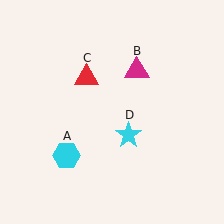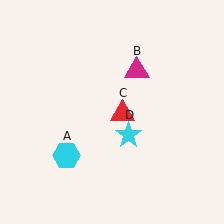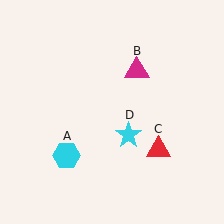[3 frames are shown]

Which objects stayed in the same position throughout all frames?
Cyan hexagon (object A) and magenta triangle (object B) and cyan star (object D) remained stationary.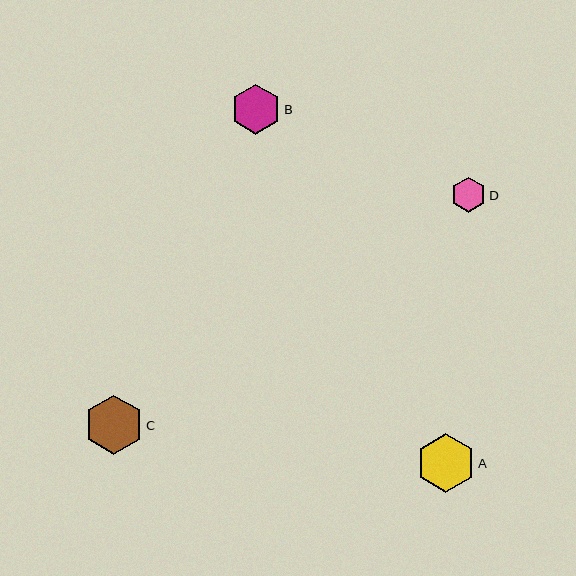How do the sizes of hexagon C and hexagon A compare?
Hexagon C and hexagon A are approximately the same size.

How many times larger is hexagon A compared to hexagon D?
Hexagon A is approximately 1.7 times the size of hexagon D.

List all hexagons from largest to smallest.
From largest to smallest: C, A, B, D.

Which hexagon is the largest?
Hexagon C is the largest with a size of approximately 59 pixels.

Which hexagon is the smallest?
Hexagon D is the smallest with a size of approximately 35 pixels.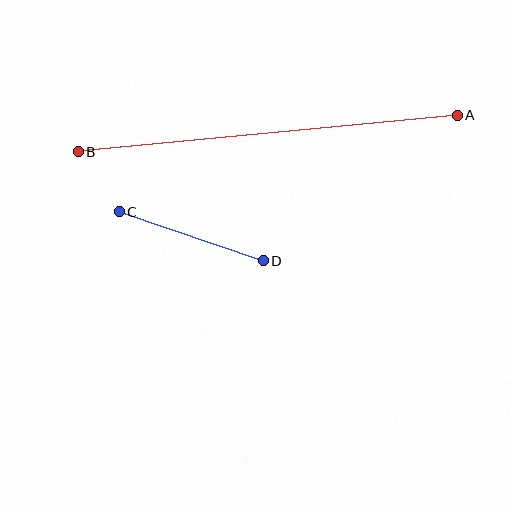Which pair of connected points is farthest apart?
Points A and B are farthest apart.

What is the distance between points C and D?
The distance is approximately 152 pixels.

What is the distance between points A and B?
The distance is approximately 381 pixels.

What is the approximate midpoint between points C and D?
The midpoint is at approximately (191, 236) pixels.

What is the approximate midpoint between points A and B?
The midpoint is at approximately (268, 133) pixels.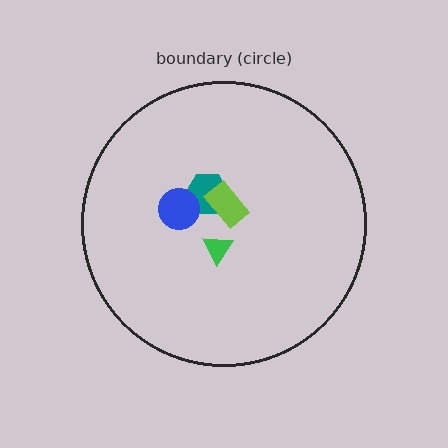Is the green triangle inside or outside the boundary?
Inside.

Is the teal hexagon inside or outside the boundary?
Inside.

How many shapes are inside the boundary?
4 inside, 0 outside.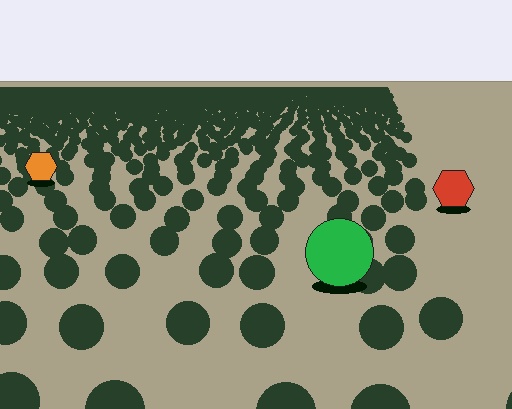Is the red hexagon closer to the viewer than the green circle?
No. The green circle is closer — you can tell from the texture gradient: the ground texture is coarser near it.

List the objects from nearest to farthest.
From nearest to farthest: the green circle, the red hexagon, the orange hexagon.